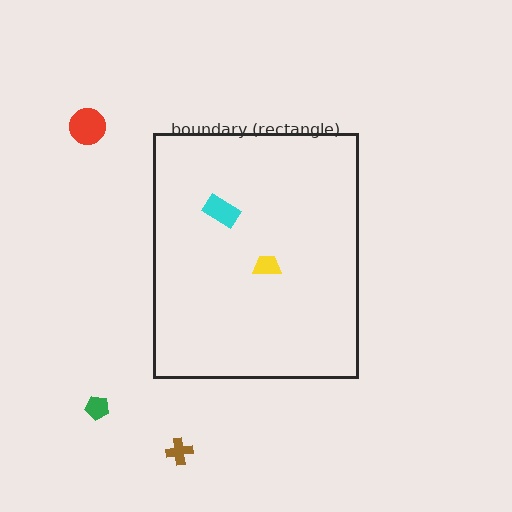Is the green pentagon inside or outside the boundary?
Outside.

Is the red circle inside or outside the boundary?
Outside.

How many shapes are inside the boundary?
2 inside, 3 outside.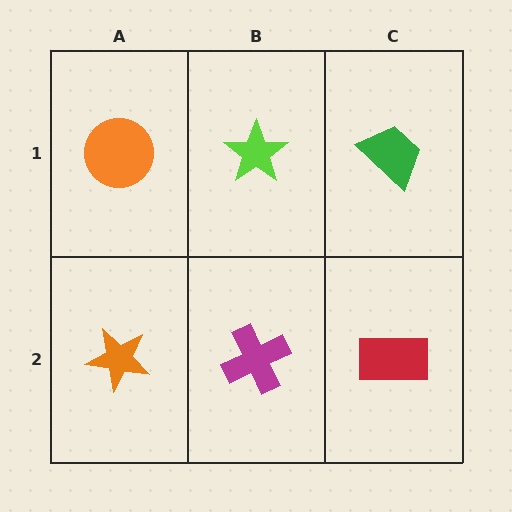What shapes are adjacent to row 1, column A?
An orange star (row 2, column A), a lime star (row 1, column B).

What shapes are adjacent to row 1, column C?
A red rectangle (row 2, column C), a lime star (row 1, column B).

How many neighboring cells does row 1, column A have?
2.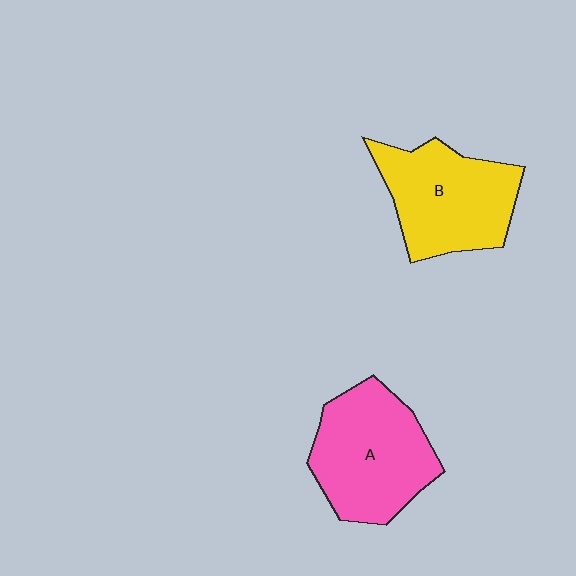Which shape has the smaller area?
Shape B (yellow).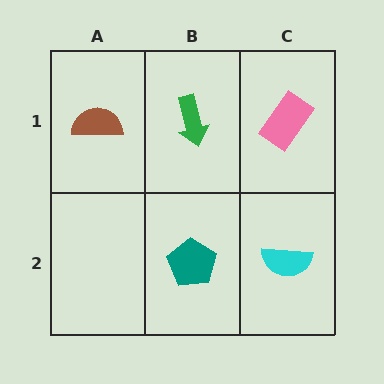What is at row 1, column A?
A brown semicircle.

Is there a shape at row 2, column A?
No, that cell is empty.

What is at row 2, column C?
A cyan semicircle.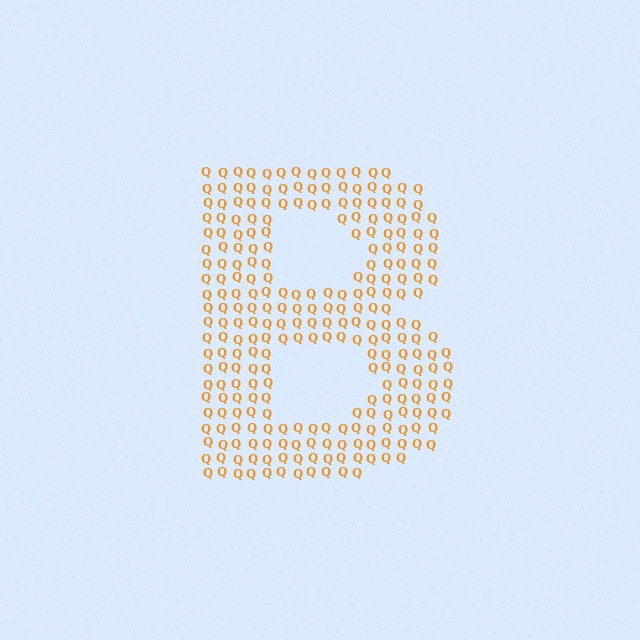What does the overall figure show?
The overall figure shows the letter B.